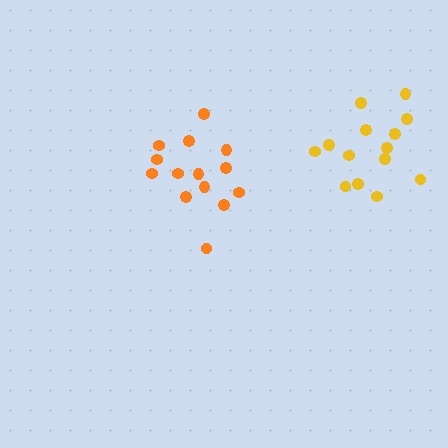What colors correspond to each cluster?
The clusters are colored: orange, yellow.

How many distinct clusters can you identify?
There are 2 distinct clusters.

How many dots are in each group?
Group 1: 14 dots, Group 2: 14 dots (28 total).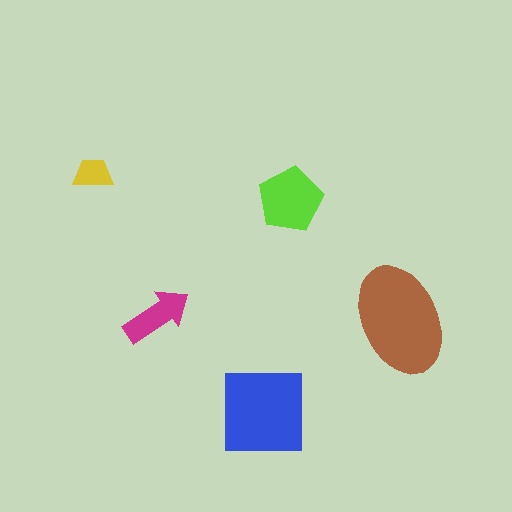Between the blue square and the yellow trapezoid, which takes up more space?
The blue square.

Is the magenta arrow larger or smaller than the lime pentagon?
Smaller.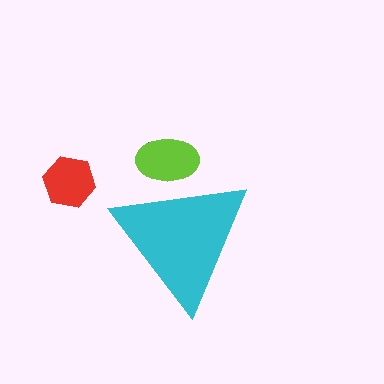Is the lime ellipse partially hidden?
Yes, the lime ellipse is partially hidden behind the cyan triangle.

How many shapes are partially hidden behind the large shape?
2 shapes are partially hidden.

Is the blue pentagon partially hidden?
Yes, the blue pentagon is partially hidden behind the cyan triangle.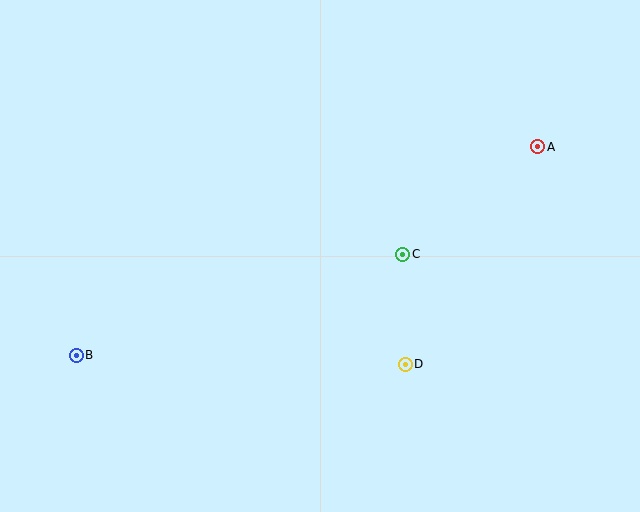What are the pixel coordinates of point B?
Point B is at (76, 355).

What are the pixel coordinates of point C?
Point C is at (403, 254).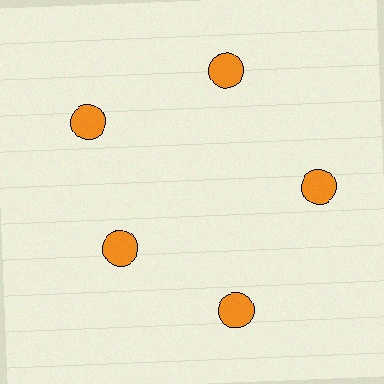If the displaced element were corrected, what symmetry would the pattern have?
It would have 5-fold rotational symmetry — the pattern would map onto itself every 72 degrees.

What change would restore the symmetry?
The symmetry would be restored by moving it outward, back onto the ring so that all 5 circles sit at equal angles and equal distance from the center.